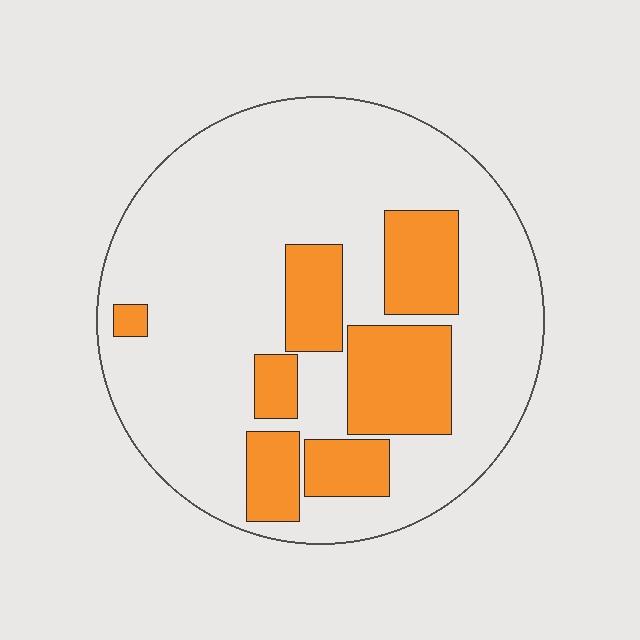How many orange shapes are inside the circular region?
7.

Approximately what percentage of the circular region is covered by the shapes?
Approximately 25%.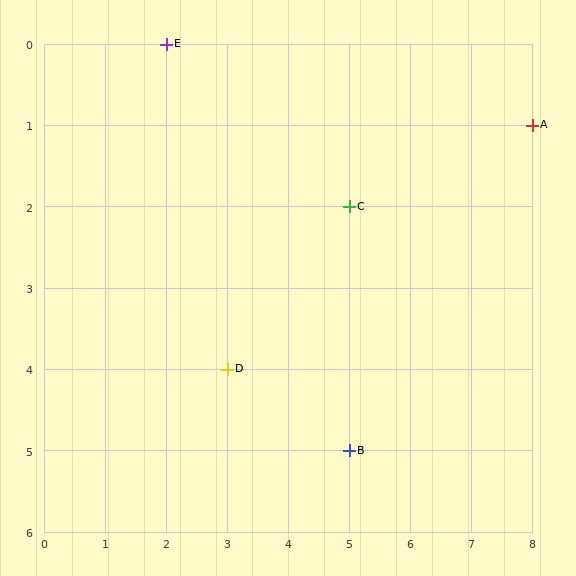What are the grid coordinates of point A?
Point A is at grid coordinates (8, 1).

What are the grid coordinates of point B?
Point B is at grid coordinates (5, 5).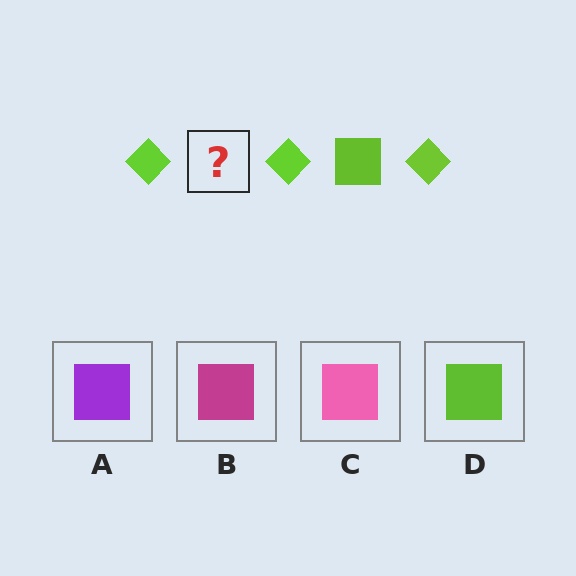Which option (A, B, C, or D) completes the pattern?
D.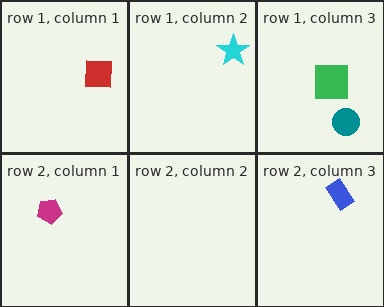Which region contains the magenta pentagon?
The row 2, column 1 region.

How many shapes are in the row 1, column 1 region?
1.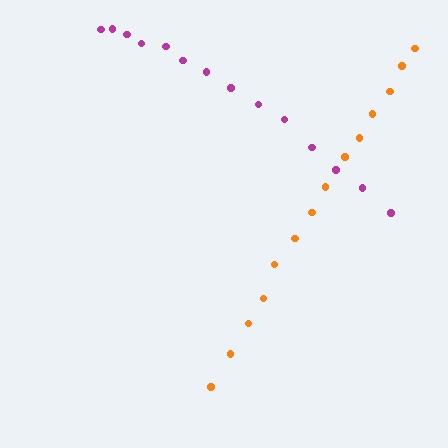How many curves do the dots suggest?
There are 2 distinct paths.